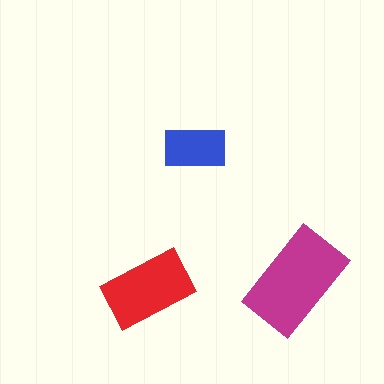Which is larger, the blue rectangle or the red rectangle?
The red one.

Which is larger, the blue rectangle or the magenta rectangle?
The magenta one.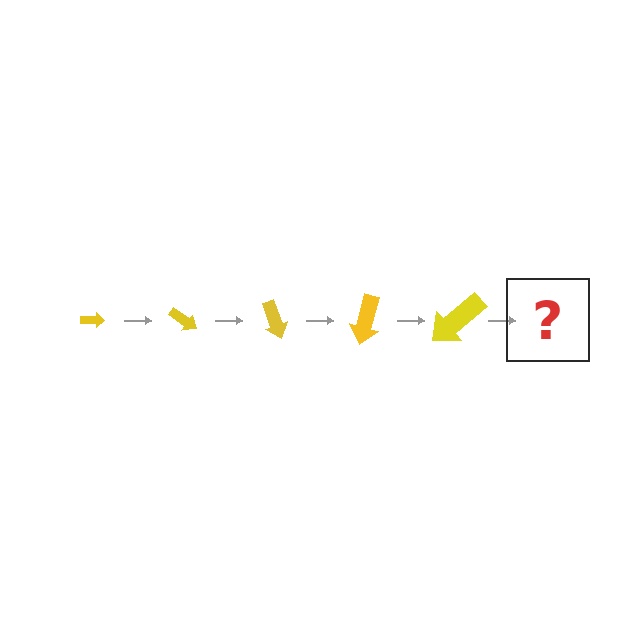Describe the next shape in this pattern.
It should be an arrow, larger than the previous one and rotated 175 degrees from the start.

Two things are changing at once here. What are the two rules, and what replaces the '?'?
The two rules are that the arrow grows larger each step and it rotates 35 degrees each step. The '?' should be an arrow, larger than the previous one and rotated 175 degrees from the start.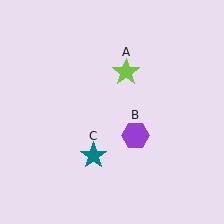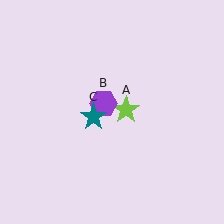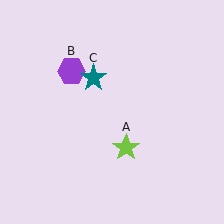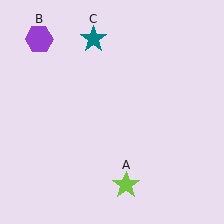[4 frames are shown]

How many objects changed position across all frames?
3 objects changed position: lime star (object A), purple hexagon (object B), teal star (object C).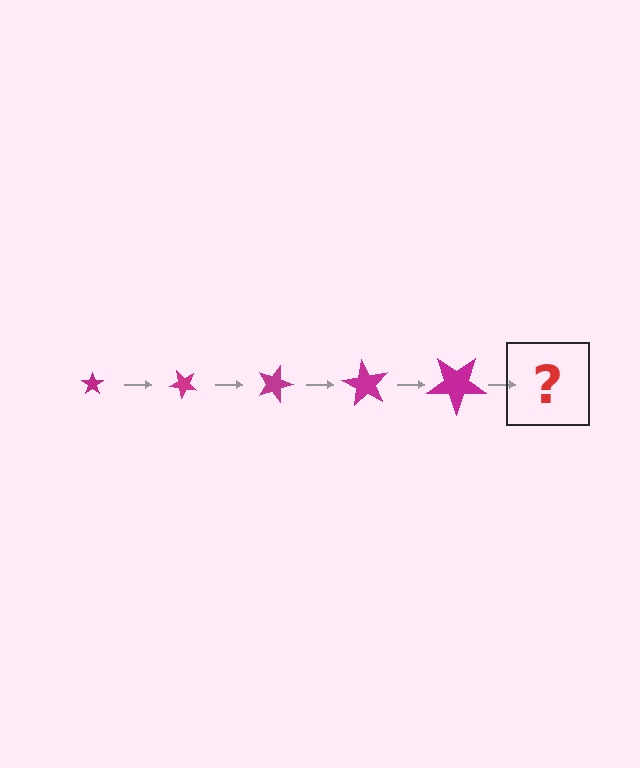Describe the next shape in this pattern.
It should be a star, larger than the previous one and rotated 225 degrees from the start.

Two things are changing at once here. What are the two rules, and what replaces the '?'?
The two rules are that the star grows larger each step and it rotates 45 degrees each step. The '?' should be a star, larger than the previous one and rotated 225 degrees from the start.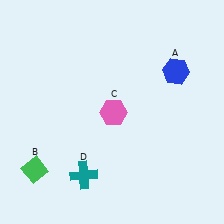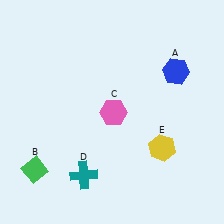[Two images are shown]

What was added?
A yellow hexagon (E) was added in Image 2.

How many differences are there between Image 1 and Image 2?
There is 1 difference between the two images.